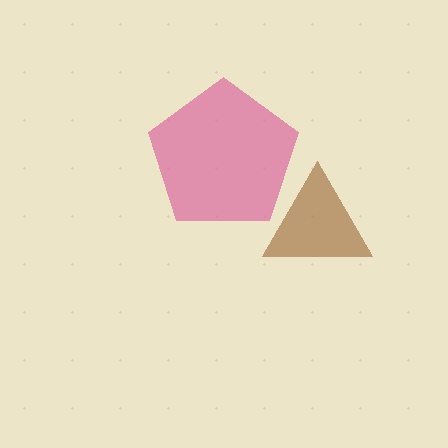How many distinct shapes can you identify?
There are 2 distinct shapes: a pink pentagon, a brown triangle.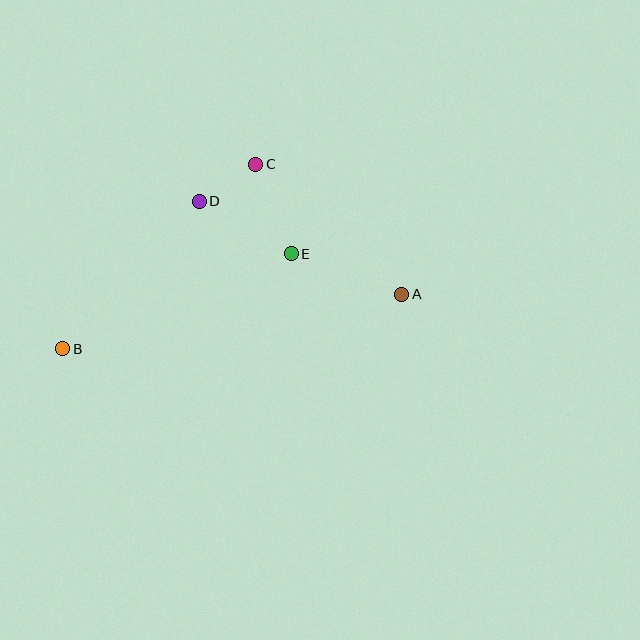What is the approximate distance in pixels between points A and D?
The distance between A and D is approximately 223 pixels.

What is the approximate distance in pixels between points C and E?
The distance between C and E is approximately 97 pixels.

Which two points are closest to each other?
Points C and D are closest to each other.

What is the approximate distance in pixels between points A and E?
The distance between A and E is approximately 118 pixels.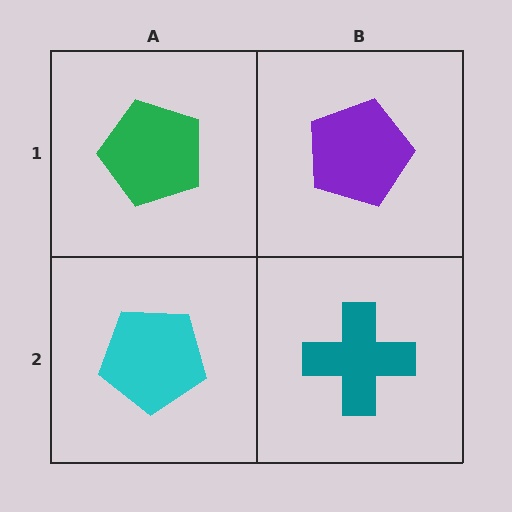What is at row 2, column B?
A teal cross.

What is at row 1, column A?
A green pentagon.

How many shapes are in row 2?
2 shapes.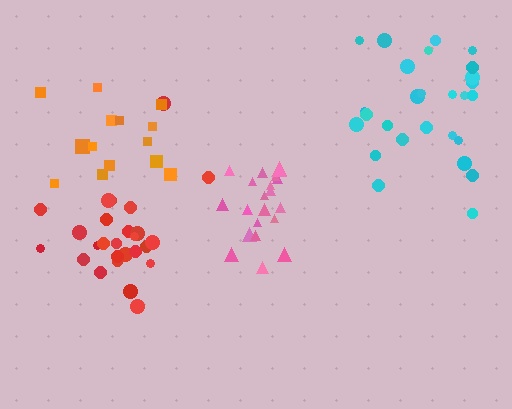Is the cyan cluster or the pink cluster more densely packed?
Pink.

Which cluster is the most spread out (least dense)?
Orange.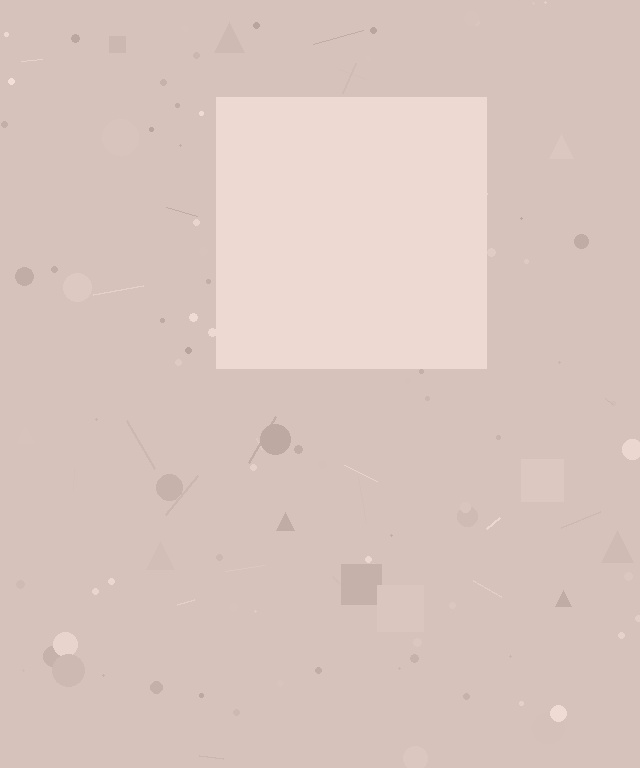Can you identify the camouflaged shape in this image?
The camouflaged shape is a square.